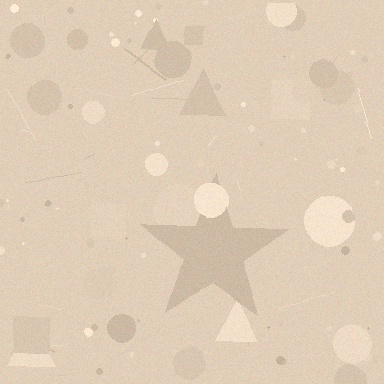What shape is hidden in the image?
A star is hidden in the image.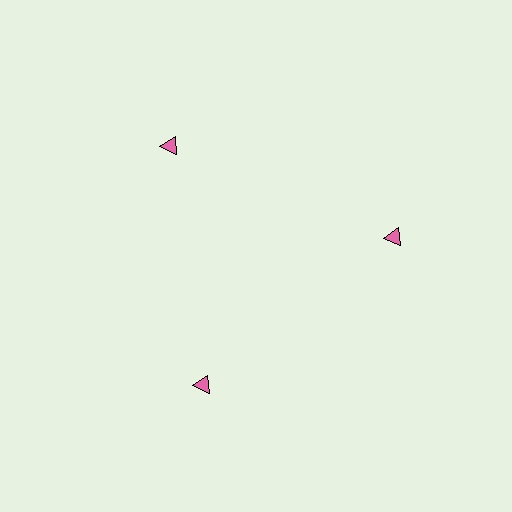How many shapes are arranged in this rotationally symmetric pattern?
There are 3 shapes, arranged in 3 groups of 1.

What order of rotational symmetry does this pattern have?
This pattern has 3-fold rotational symmetry.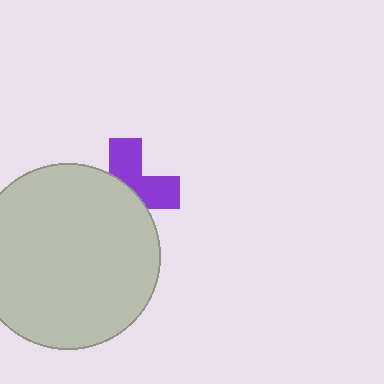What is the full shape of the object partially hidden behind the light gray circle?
The partially hidden object is a purple cross.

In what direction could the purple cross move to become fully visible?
The purple cross could move toward the upper-right. That would shift it out from behind the light gray circle entirely.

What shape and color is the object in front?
The object in front is a light gray circle.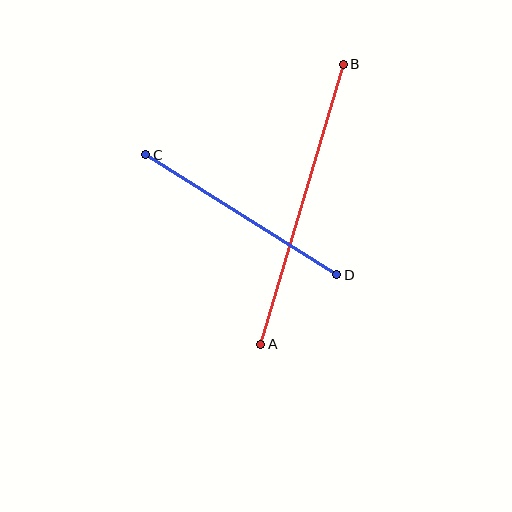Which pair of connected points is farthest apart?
Points A and B are farthest apart.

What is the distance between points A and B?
The distance is approximately 292 pixels.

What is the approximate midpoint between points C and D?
The midpoint is at approximately (241, 215) pixels.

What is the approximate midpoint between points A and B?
The midpoint is at approximately (302, 204) pixels.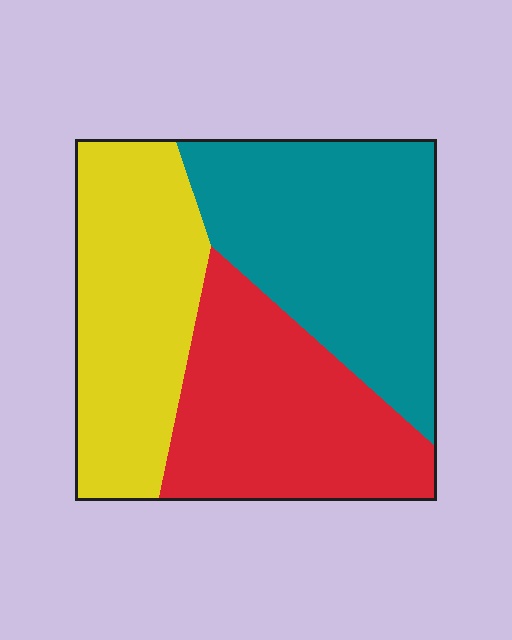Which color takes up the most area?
Teal, at roughly 35%.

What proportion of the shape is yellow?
Yellow covers about 30% of the shape.